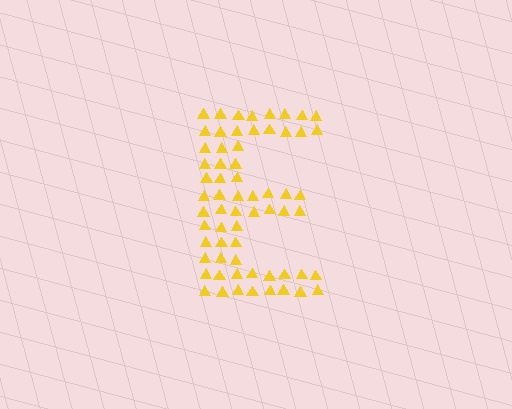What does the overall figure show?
The overall figure shows the letter E.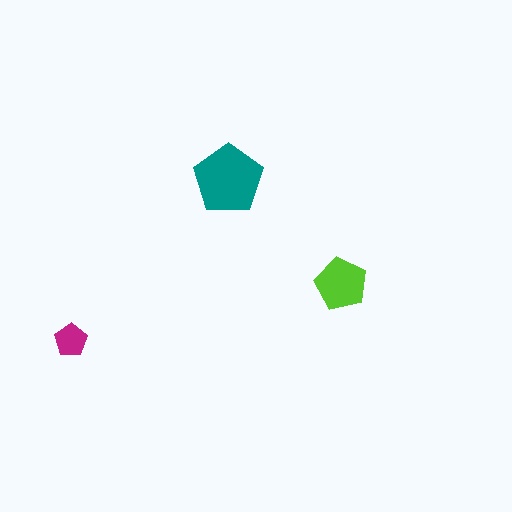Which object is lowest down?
The magenta pentagon is bottommost.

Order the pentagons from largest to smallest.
the teal one, the lime one, the magenta one.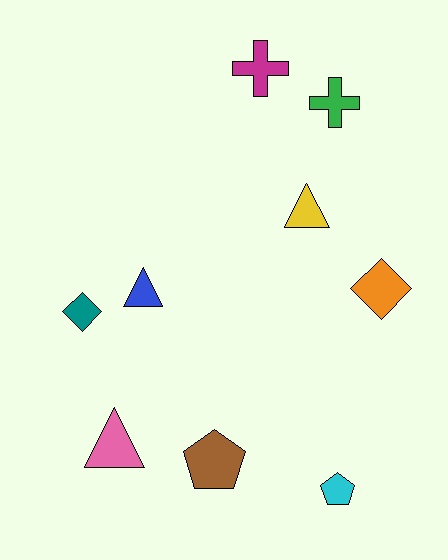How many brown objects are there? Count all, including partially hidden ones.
There is 1 brown object.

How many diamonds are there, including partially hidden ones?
There are 2 diamonds.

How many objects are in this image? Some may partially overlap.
There are 9 objects.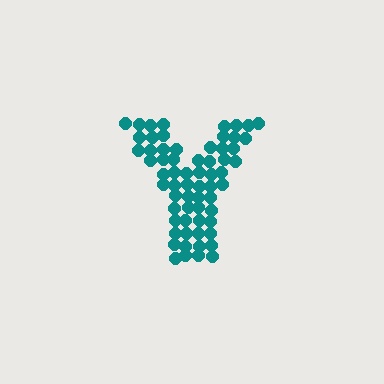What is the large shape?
The large shape is the letter Y.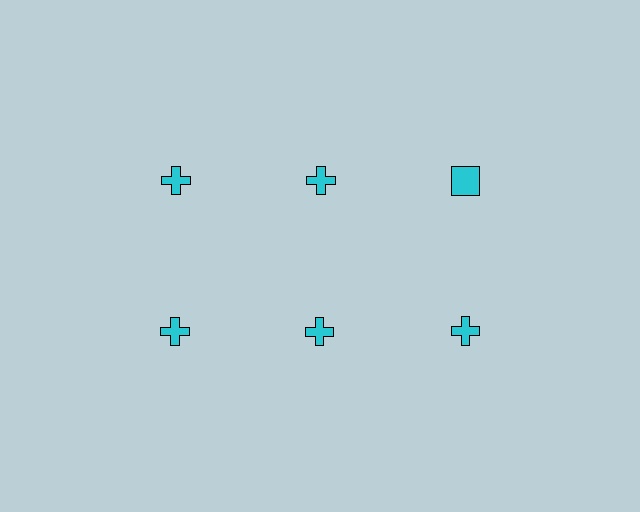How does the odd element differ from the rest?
It has a different shape: square instead of cross.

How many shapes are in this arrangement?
There are 6 shapes arranged in a grid pattern.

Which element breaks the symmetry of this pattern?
The cyan square in the top row, center column breaks the symmetry. All other shapes are cyan crosses.